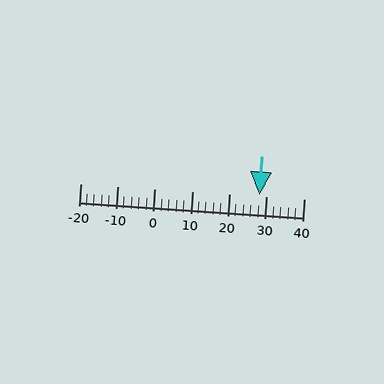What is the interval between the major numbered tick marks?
The major tick marks are spaced 10 units apart.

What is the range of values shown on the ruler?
The ruler shows values from -20 to 40.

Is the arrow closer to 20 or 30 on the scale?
The arrow is closer to 30.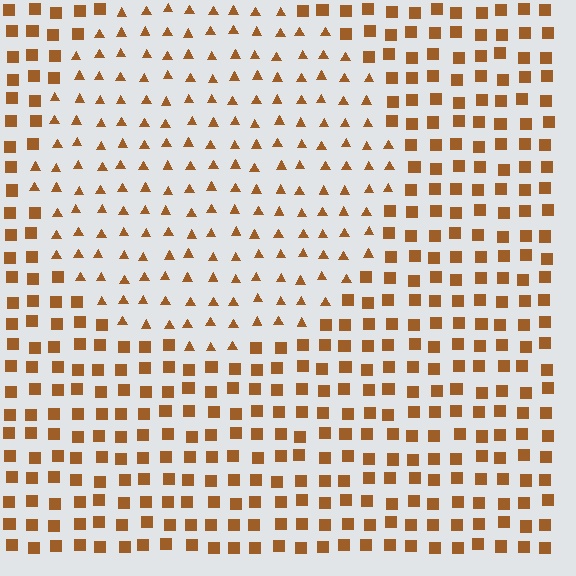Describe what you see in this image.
The image is filled with small brown elements arranged in a uniform grid. A circle-shaped region contains triangles, while the surrounding area contains squares. The boundary is defined purely by the change in element shape.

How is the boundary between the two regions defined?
The boundary is defined by a change in element shape: triangles inside vs. squares outside. All elements share the same color and spacing.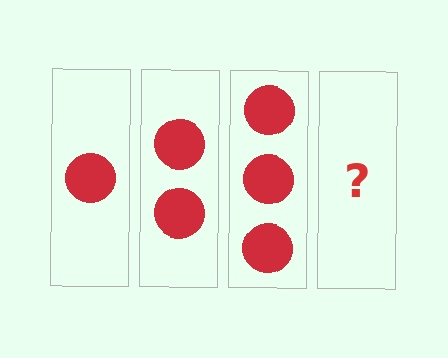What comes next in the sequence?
The next element should be 4 circles.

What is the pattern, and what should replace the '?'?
The pattern is that each step adds one more circle. The '?' should be 4 circles.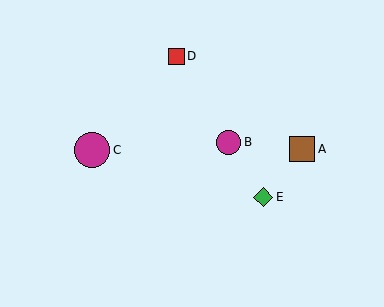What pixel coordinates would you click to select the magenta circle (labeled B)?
Click at (229, 142) to select the magenta circle B.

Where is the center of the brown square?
The center of the brown square is at (302, 149).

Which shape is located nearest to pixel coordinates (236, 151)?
The magenta circle (labeled B) at (229, 142) is nearest to that location.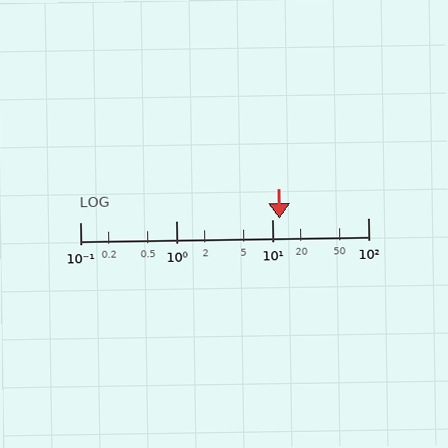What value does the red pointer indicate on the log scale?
The pointer indicates approximately 12.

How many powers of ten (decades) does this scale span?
The scale spans 3 decades, from 0.1 to 100.